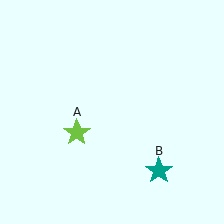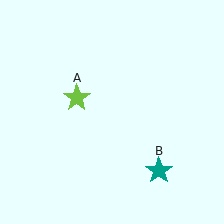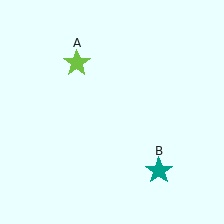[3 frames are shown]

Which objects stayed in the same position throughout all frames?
Teal star (object B) remained stationary.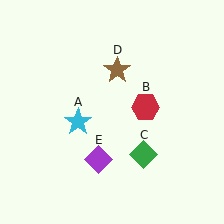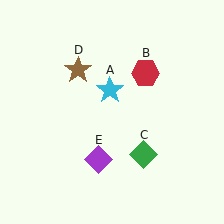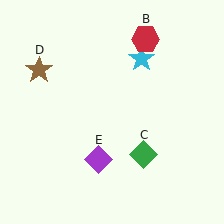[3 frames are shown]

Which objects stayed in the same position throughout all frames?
Green diamond (object C) and purple diamond (object E) remained stationary.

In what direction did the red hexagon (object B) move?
The red hexagon (object B) moved up.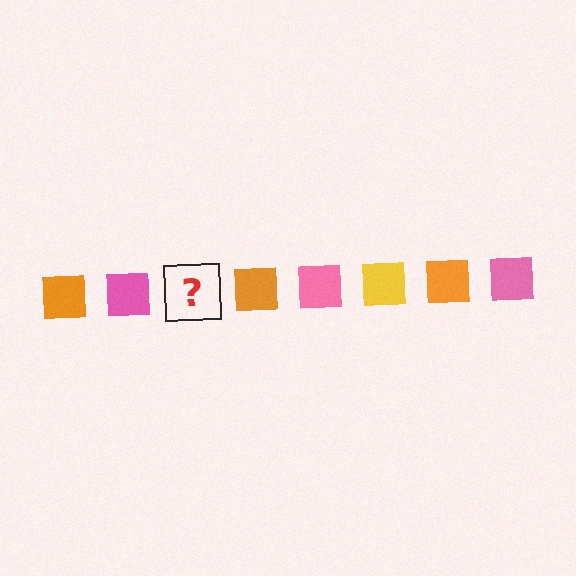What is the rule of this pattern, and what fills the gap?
The rule is that the pattern cycles through orange, pink, yellow squares. The gap should be filled with a yellow square.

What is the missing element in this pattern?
The missing element is a yellow square.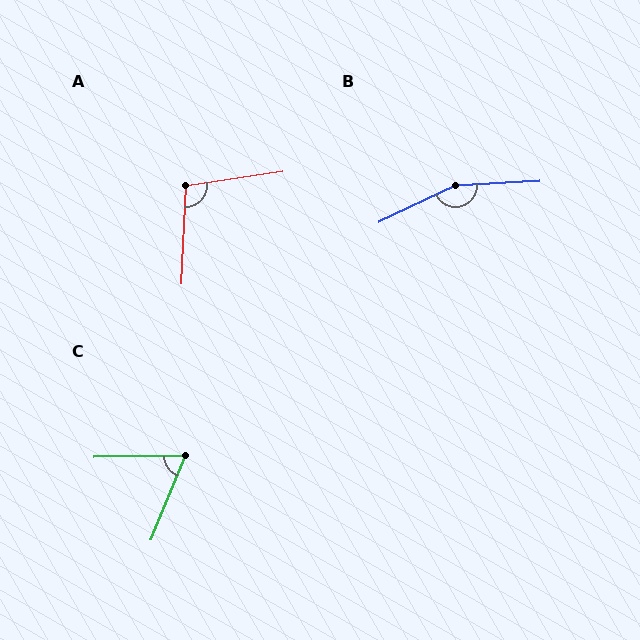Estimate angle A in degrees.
Approximately 101 degrees.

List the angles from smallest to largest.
C (67°), A (101°), B (158°).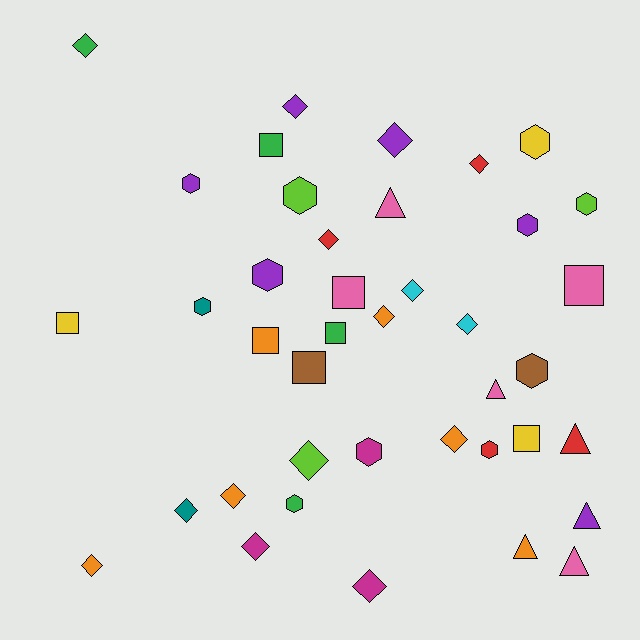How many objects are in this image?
There are 40 objects.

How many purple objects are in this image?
There are 6 purple objects.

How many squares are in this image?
There are 8 squares.